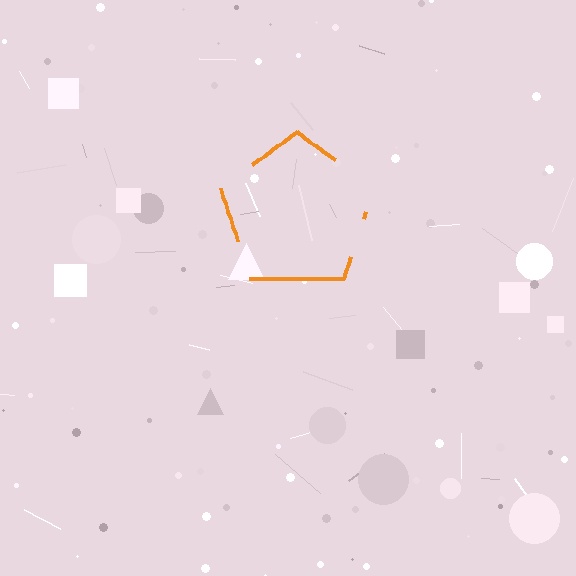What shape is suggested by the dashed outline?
The dashed outline suggests a pentagon.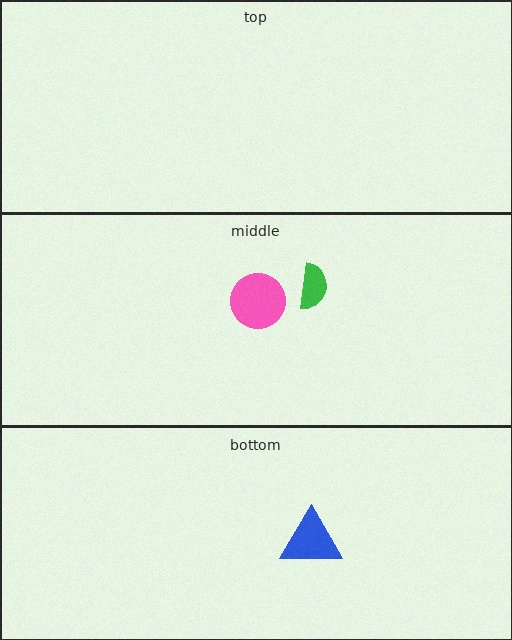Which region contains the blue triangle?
The bottom region.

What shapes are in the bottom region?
The blue triangle.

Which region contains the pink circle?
The middle region.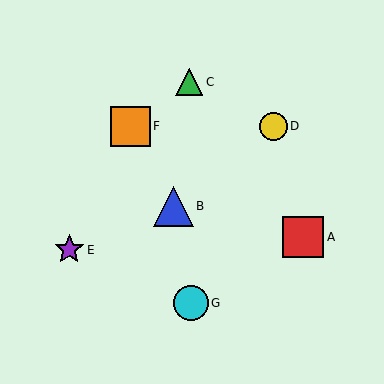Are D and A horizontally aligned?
No, D is at y≈126 and A is at y≈237.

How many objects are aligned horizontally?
2 objects (D, F) are aligned horizontally.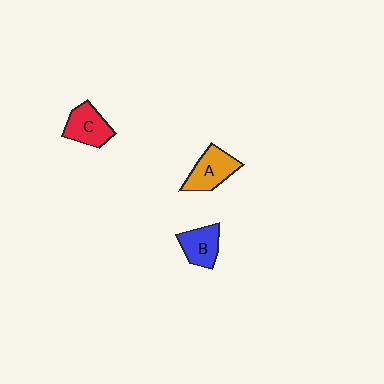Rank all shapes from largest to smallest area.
From largest to smallest: A (orange), C (red), B (blue).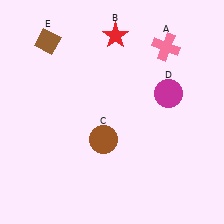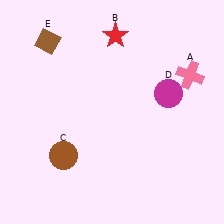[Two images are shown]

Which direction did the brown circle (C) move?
The brown circle (C) moved left.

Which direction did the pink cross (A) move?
The pink cross (A) moved down.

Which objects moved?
The objects that moved are: the pink cross (A), the brown circle (C).